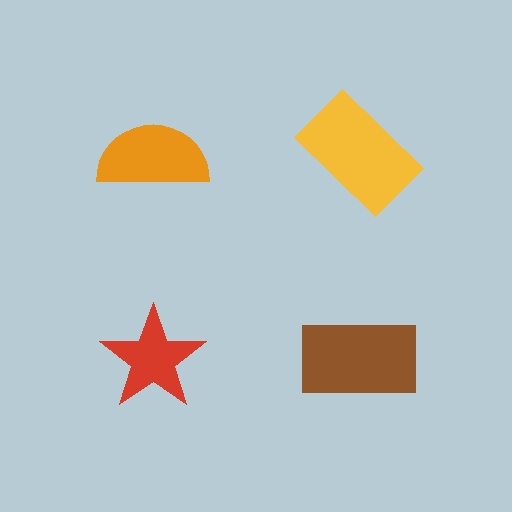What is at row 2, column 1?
A red star.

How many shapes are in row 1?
2 shapes.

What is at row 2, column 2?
A brown rectangle.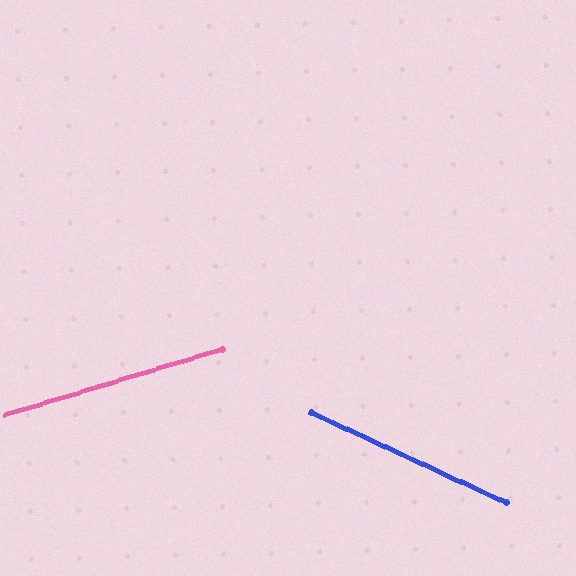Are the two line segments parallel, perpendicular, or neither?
Neither parallel nor perpendicular — they differ by about 42°.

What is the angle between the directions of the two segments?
Approximately 42 degrees.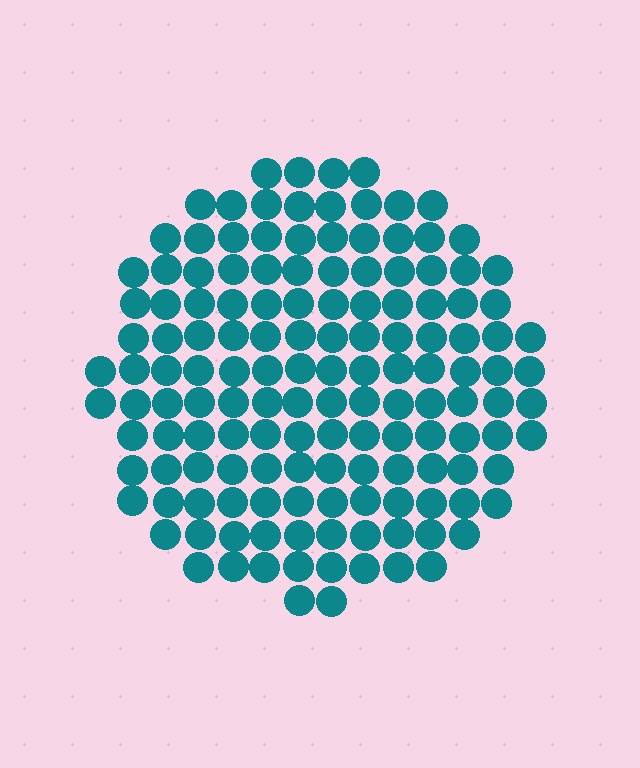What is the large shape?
The large shape is a circle.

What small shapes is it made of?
It is made of small circles.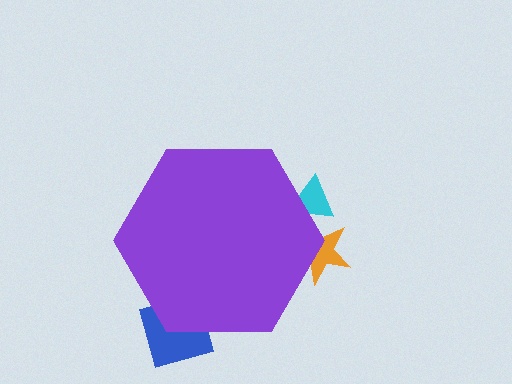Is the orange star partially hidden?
Yes, the orange star is partially hidden behind the purple hexagon.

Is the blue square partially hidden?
Yes, the blue square is partially hidden behind the purple hexagon.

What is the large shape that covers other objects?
A purple hexagon.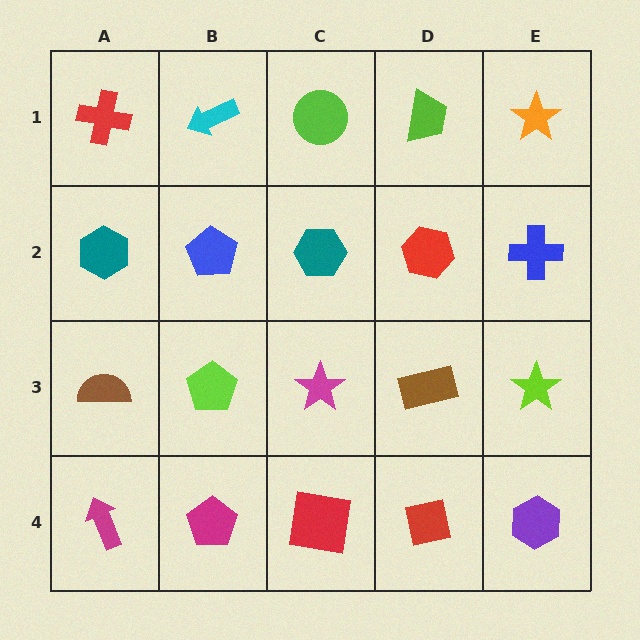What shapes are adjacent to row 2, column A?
A red cross (row 1, column A), a brown semicircle (row 3, column A), a blue pentagon (row 2, column B).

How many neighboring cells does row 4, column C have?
3.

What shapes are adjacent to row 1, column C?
A teal hexagon (row 2, column C), a cyan arrow (row 1, column B), a lime trapezoid (row 1, column D).